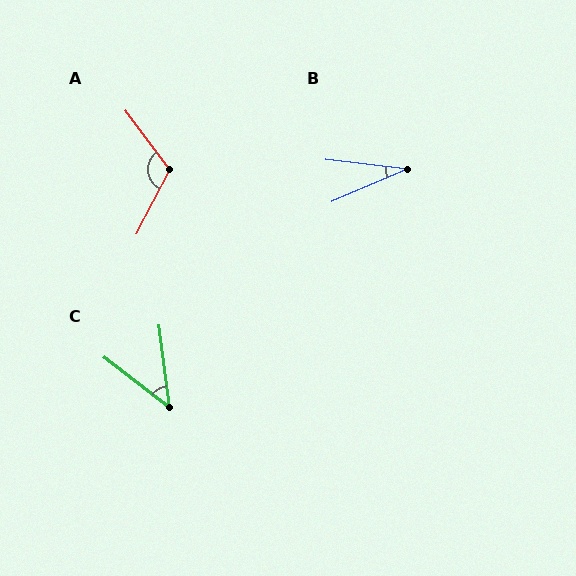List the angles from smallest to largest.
B (30°), C (45°), A (116°).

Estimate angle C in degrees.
Approximately 45 degrees.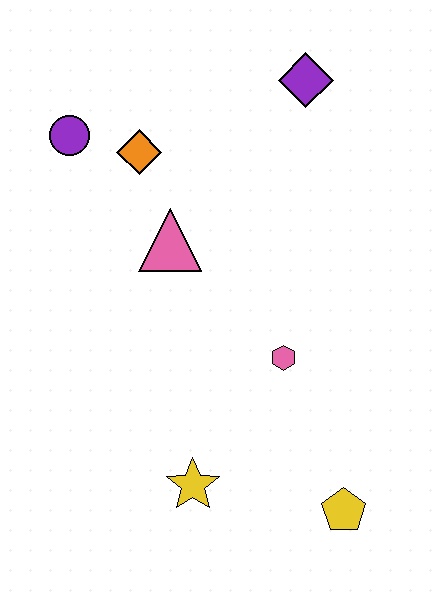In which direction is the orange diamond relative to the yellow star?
The orange diamond is above the yellow star.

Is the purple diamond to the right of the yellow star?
Yes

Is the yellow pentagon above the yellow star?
No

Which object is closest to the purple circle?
The orange diamond is closest to the purple circle.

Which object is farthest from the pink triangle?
The yellow pentagon is farthest from the pink triangle.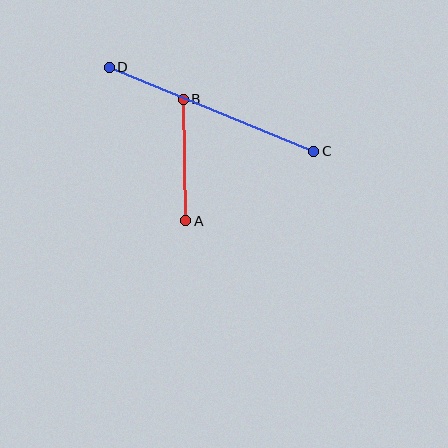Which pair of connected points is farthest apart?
Points C and D are farthest apart.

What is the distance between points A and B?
The distance is approximately 121 pixels.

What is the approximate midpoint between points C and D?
The midpoint is at approximately (212, 109) pixels.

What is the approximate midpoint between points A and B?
The midpoint is at approximately (185, 160) pixels.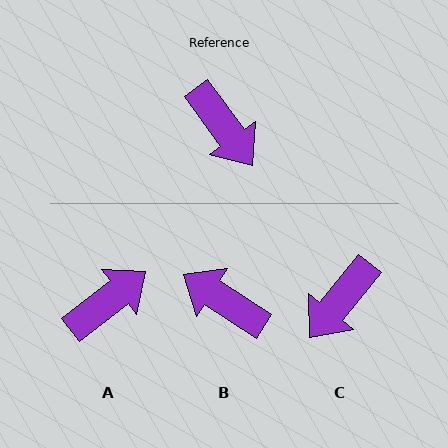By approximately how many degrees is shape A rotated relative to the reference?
Approximately 92 degrees counter-clockwise.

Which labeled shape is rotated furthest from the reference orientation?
B, about 159 degrees away.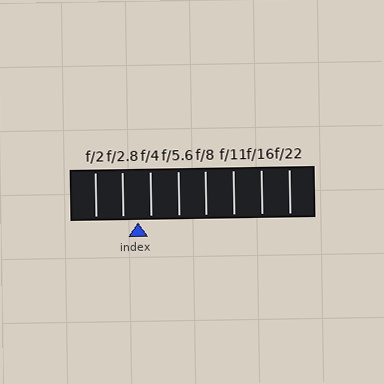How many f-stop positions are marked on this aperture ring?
There are 8 f-stop positions marked.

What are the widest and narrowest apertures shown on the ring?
The widest aperture shown is f/2 and the narrowest is f/22.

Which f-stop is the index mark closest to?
The index mark is closest to f/4.